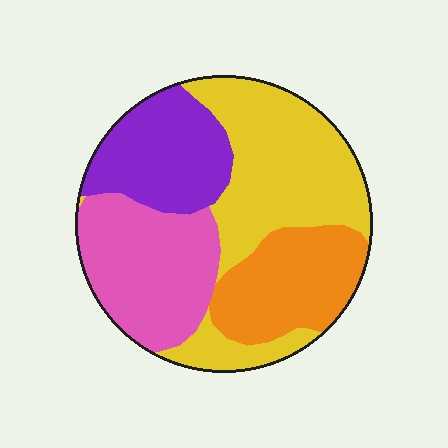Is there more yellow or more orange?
Yellow.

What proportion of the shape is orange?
Orange covers about 20% of the shape.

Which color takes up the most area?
Yellow, at roughly 35%.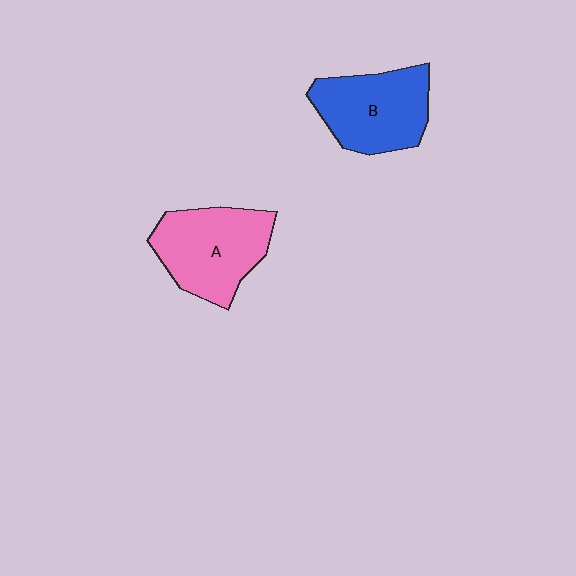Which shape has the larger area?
Shape A (pink).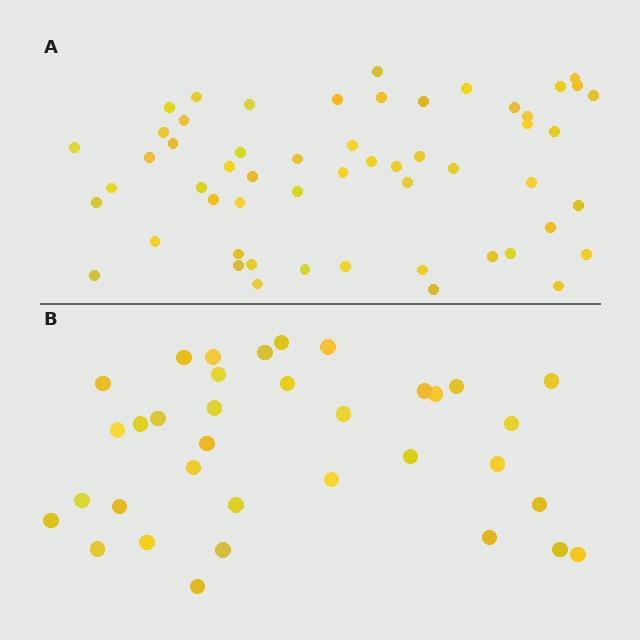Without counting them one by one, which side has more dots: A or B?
Region A (the top region) has more dots.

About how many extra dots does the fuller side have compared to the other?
Region A has approximately 20 more dots than region B.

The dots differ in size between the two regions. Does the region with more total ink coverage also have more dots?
No. Region B has more total ink coverage because its dots are larger, but region A actually contains more individual dots. Total area can be misleading — the number of items is what matters here.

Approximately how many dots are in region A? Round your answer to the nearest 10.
About 60 dots. (The exact count is 55, which rounds to 60.)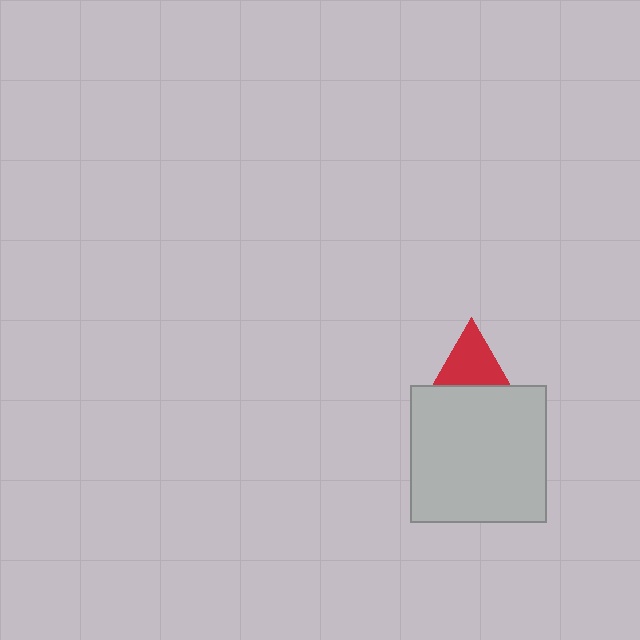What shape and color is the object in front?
The object in front is a light gray square.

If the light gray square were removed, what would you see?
You would see the complete red triangle.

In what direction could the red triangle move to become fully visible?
The red triangle could move up. That would shift it out from behind the light gray square entirely.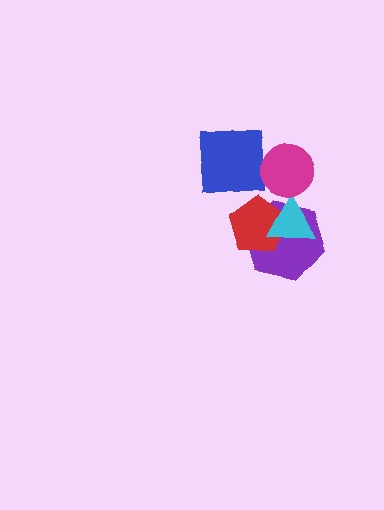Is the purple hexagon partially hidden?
Yes, it is partially covered by another shape.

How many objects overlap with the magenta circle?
1 object overlaps with the magenta circle.